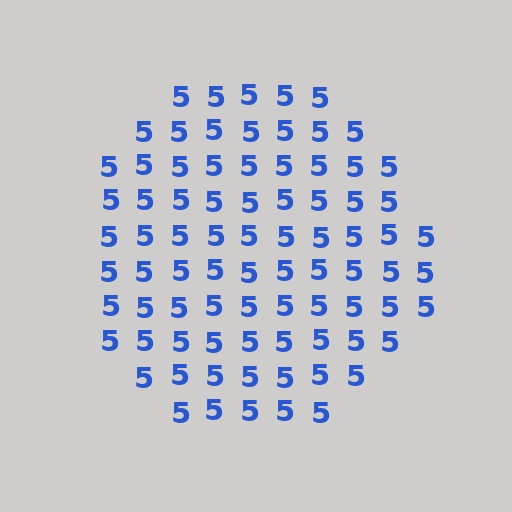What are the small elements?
The small elements are digit 5's.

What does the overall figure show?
The overall figure shows a circle.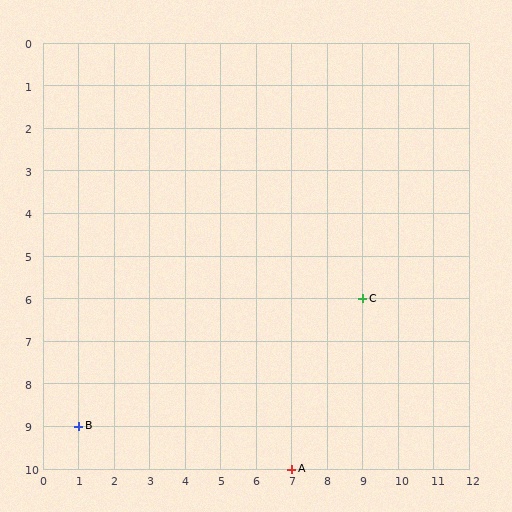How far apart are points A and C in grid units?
Points A and C are 2 columns and 4 rows apart (about 4.5 grid units diagonally).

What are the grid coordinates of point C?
Point C is at grid coordinates (9, 6).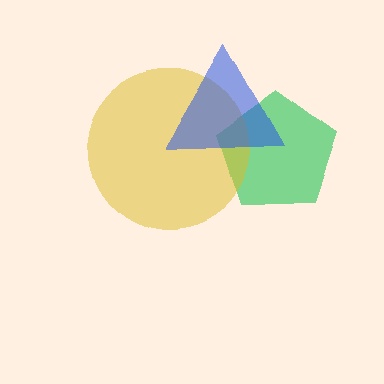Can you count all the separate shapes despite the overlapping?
Yes, there are 3 separate shapes.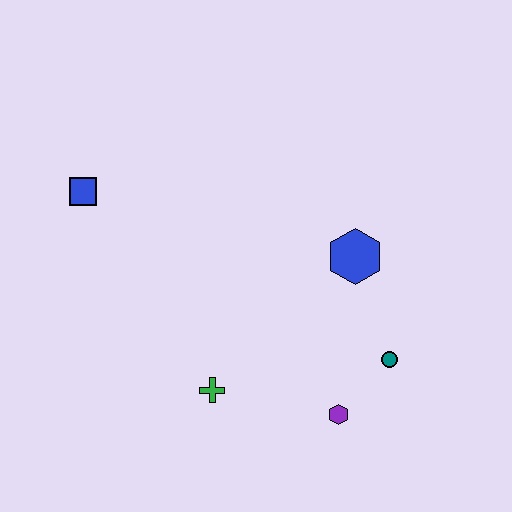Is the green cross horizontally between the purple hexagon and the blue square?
Yes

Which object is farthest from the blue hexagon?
The blue square is farthest from the blue hexagon.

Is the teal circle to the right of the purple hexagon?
Yes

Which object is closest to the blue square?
The green cross is closest to the blue square.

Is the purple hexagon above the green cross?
No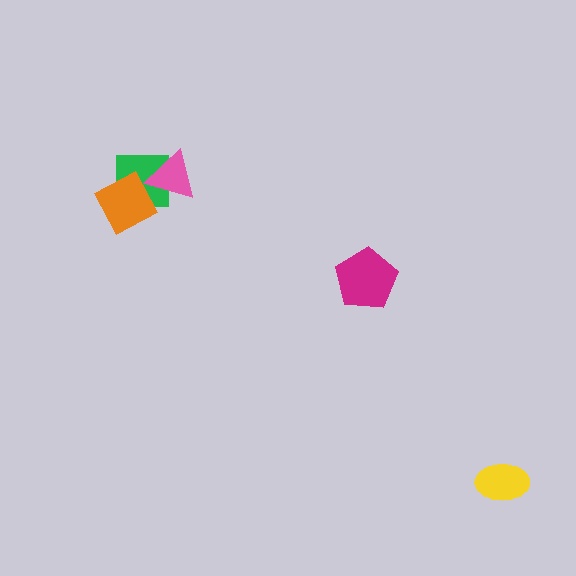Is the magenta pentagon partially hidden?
No, no other shape covers it.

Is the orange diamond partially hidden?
Yes, it is partially covered by another shape.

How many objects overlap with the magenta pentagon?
0 objects overlap with the magenta pentagon.